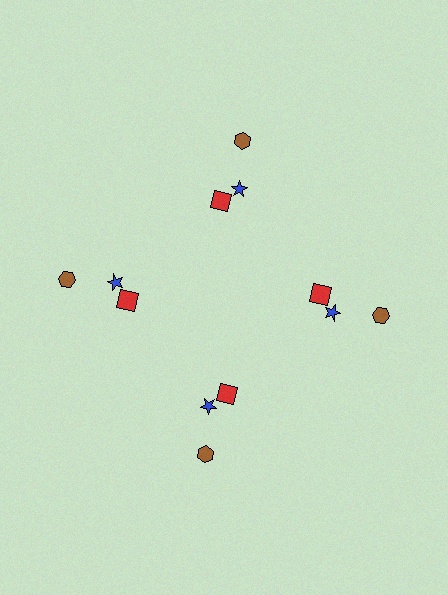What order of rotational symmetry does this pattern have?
This pattern has 4-fold rotational symmetry.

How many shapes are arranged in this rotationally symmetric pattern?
There are 12 shapes, arranged in 4 groups of 3.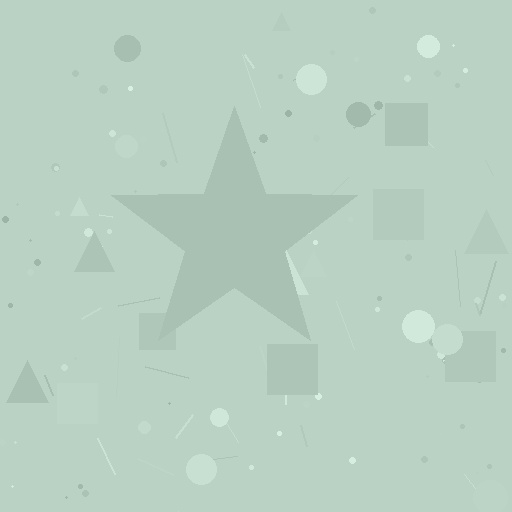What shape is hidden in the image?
A star is hidden in the image.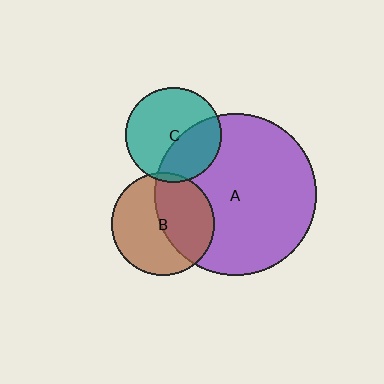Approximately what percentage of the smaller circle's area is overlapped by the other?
Approximately 40%.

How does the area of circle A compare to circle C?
Approximately 2.9 times.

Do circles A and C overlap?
Yes.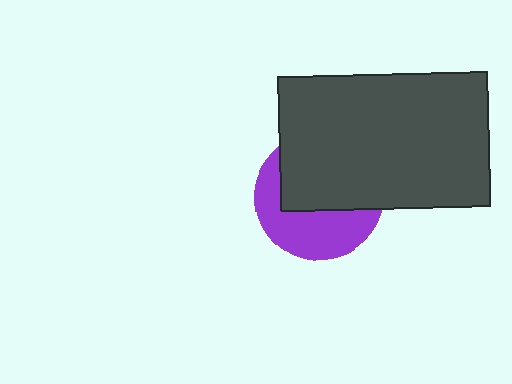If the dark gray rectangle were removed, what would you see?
You would see the complete purple circle.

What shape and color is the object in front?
The object in front is a dark gray rectangle.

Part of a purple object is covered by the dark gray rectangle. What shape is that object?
It is a circle.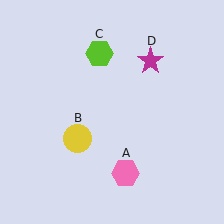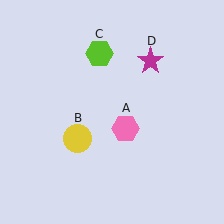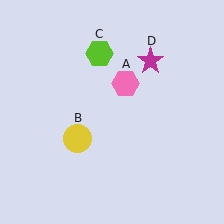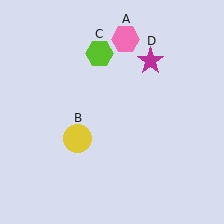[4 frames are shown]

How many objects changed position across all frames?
1 object changed position: pink hexagon (object A).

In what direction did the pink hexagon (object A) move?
The pink hexagon (object A) moved up.